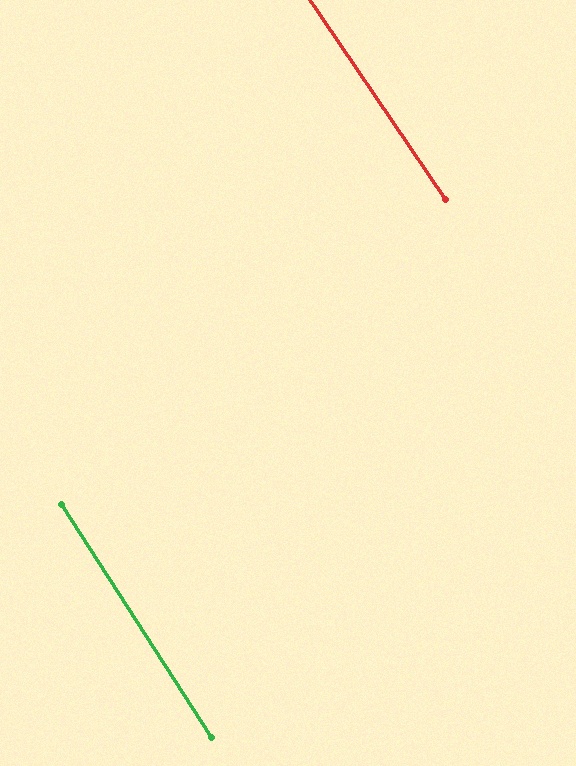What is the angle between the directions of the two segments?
Approximately 1 degree.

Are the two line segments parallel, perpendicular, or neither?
Parallel — their directions differ by only 1.1°.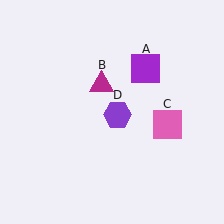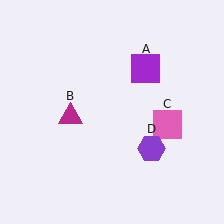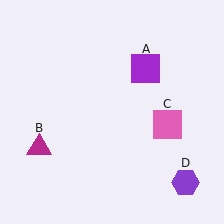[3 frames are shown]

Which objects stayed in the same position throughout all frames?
Purple square (object A) and pink square (object C) remained stationary.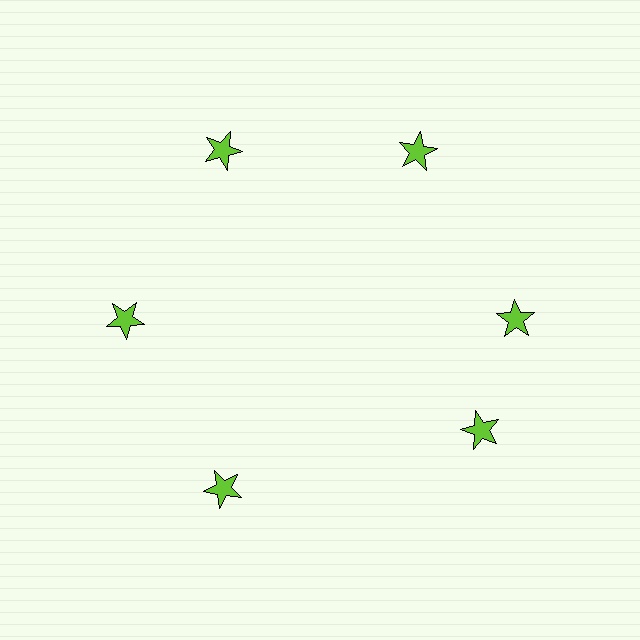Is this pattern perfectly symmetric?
No. The 6 lime stars are arranged in a ring, but one element near the 5 o'clock position is rotated out of alignment along the ring, breaking the 6-fold rotational symmetry.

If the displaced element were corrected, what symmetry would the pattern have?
It would have 6-fold rotational symmetry — the pattern would map onto itself every 60 degrees.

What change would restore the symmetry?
The symmetry would be restored by rotating it back into even spacing with its neighbors so that all 6 stars sit at equal angles and equal distance from the center.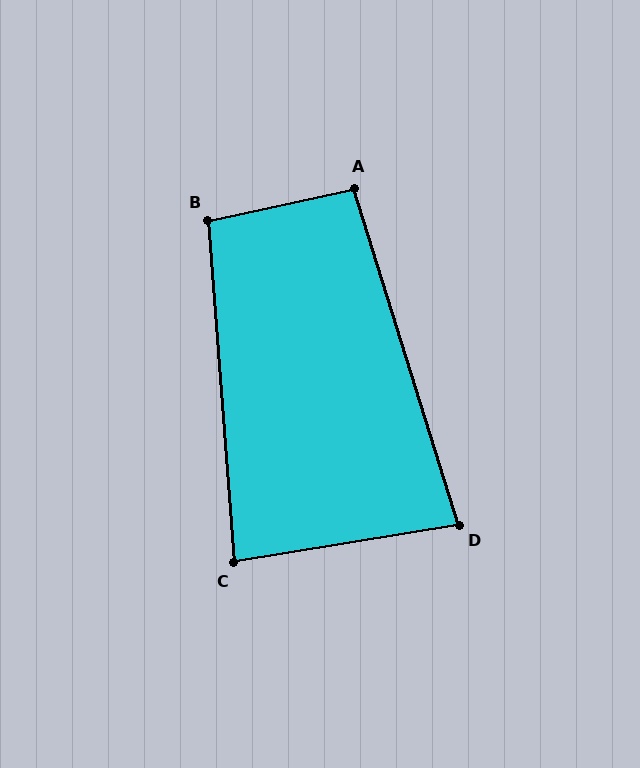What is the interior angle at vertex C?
Approximately 85 degrees (approximately right).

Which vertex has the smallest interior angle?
D, at approximately 82 degrees.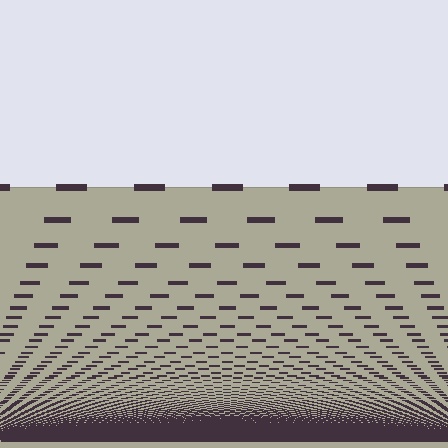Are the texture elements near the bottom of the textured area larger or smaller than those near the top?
Smaller. The gradient is inverted — elements near the bottom are smaller and denser.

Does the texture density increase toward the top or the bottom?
Density increases toward the bottom.